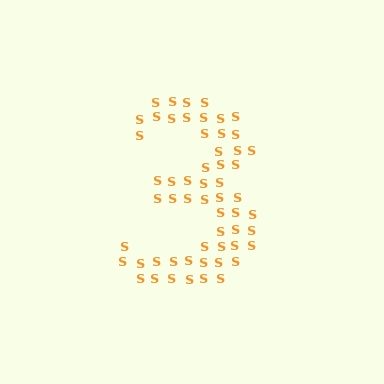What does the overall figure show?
The overall figure shows the digit 3.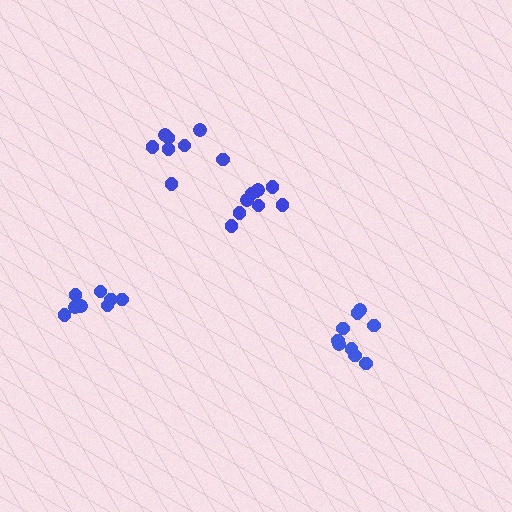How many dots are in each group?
Group 1: 9 dots, Group 2: 8 dots, Group 3: 8 dots, Group 4: 9 dots (34 total).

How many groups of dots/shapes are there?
There are 4 groups.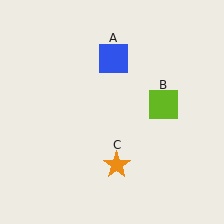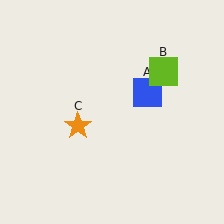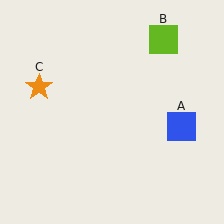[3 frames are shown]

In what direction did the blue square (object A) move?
The blue square (object A) moved down and to the right.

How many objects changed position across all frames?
3 objects changed position: blue square (object A), lime square (object B), orange star (object C).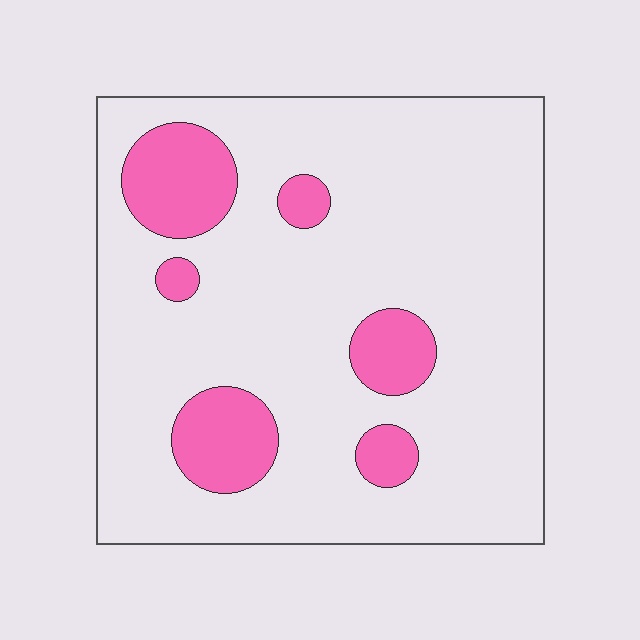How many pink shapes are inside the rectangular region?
6.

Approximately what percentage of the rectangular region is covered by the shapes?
Approximately 15%.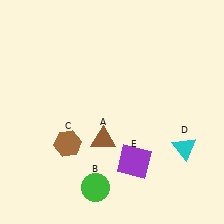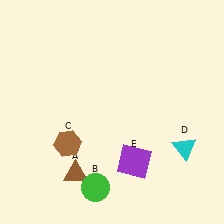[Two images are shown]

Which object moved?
The brown triangle (A) moved down.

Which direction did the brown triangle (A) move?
The brown triangle (A) moved down.